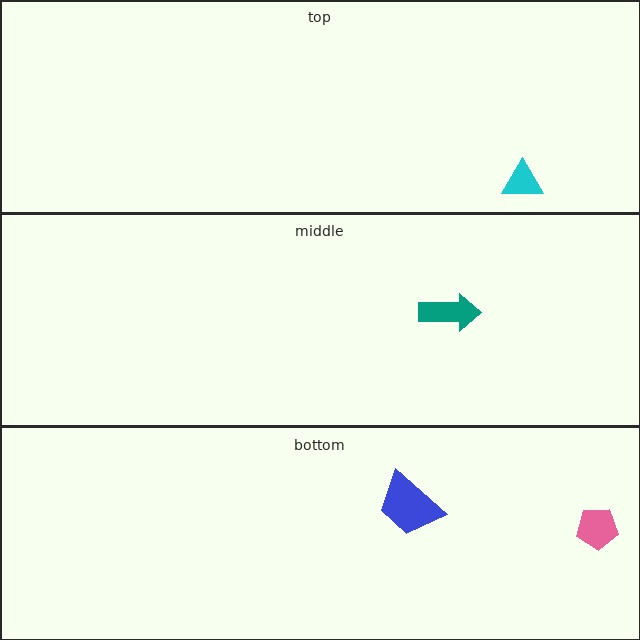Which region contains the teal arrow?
The middle region.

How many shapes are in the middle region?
1.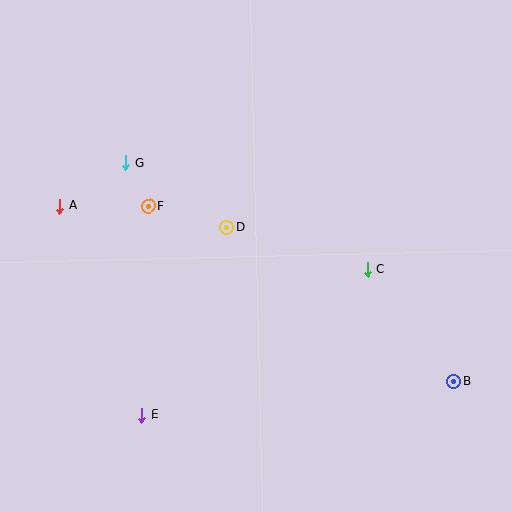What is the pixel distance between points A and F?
The distance between A and F is 89 pixels.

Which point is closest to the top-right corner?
Point C is closest to the top-right corner.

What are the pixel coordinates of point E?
Point E is at (141, 415).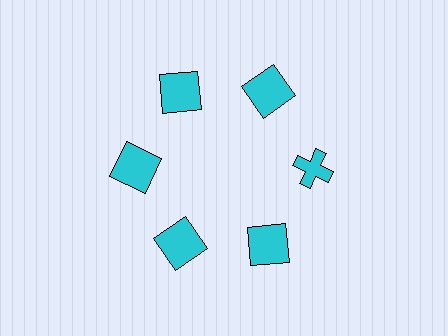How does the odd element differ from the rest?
It has a different shape: cross instead of square.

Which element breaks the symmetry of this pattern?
The cyan cross at roughly the 3 o'clock position breaks the symmetry. All other shapes are cyan squares.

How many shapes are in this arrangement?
There are 6 shapes arranged in a ring pattern.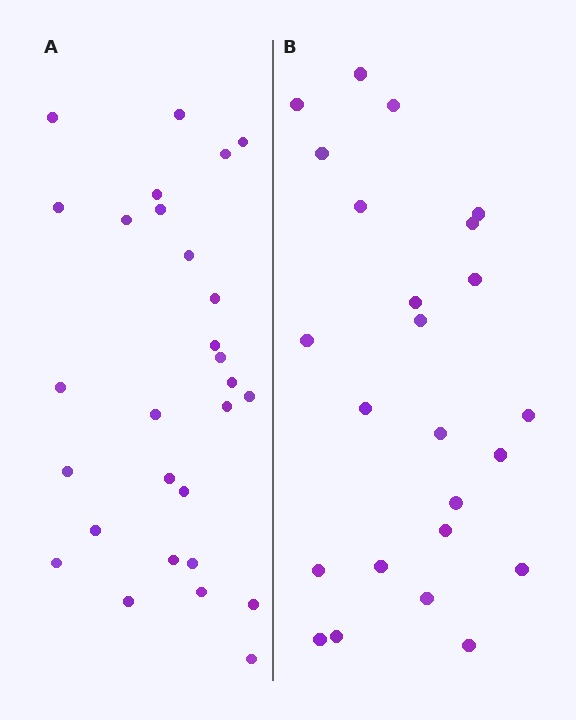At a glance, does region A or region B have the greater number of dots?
Region A (the left region) has more dots.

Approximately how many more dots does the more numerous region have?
Region A has about 4 more dots than region B.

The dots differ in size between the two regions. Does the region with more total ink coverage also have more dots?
No. Region B has more total ink coverage because its dots are larger, but region A actually contains more individual dots. Total area can be misleading — the number of items is what matters here.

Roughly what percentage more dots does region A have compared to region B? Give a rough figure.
About 15% more.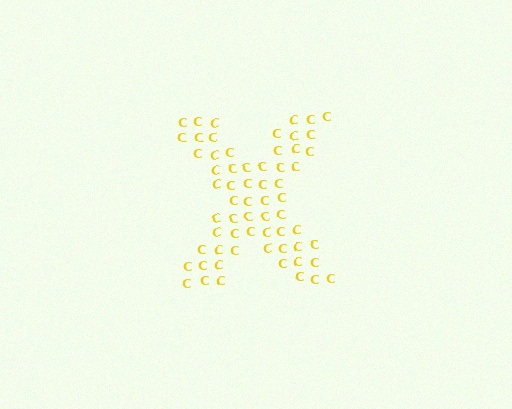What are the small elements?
The small elements are letter C's.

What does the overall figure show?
The overall figure shows the letter X.